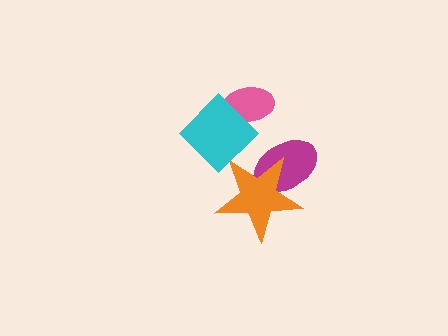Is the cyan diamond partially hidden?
No, no other shape covers it.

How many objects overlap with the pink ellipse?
1 object overlaps with the pink ellipse.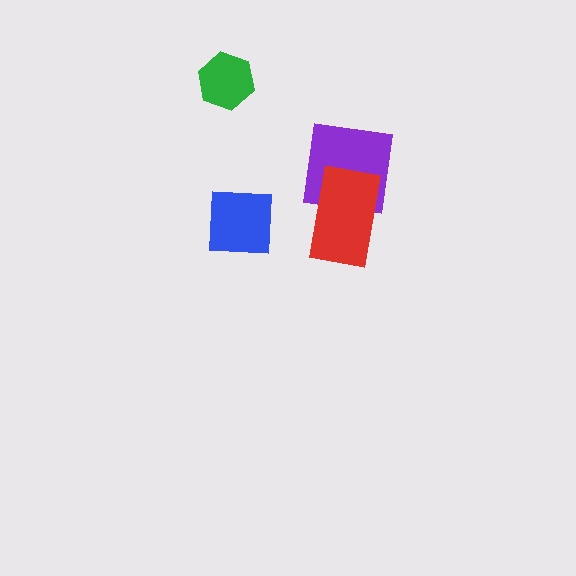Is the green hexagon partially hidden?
No, no other shape covers it.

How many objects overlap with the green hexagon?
0 objects overlap with the green hexagon.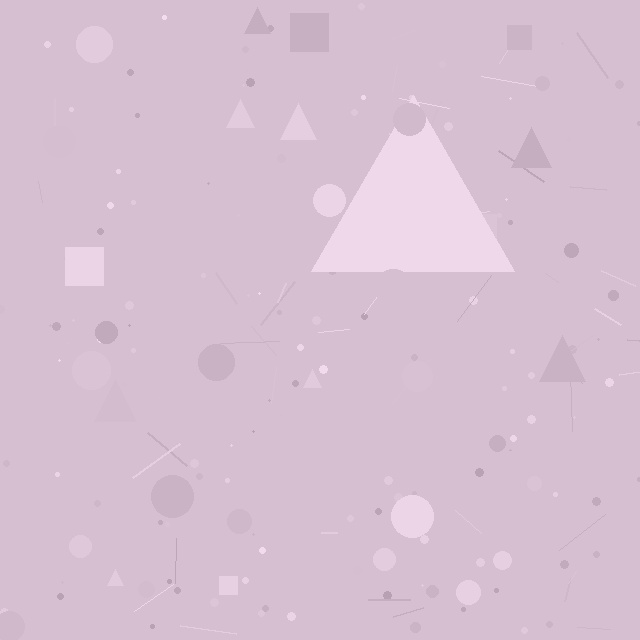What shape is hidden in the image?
A triangle is hidden in the image.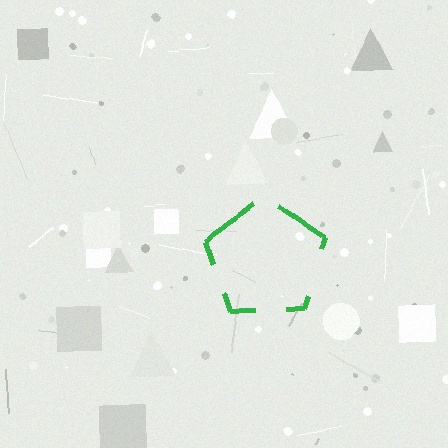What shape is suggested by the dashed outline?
The dashed outline suggests a pentagon.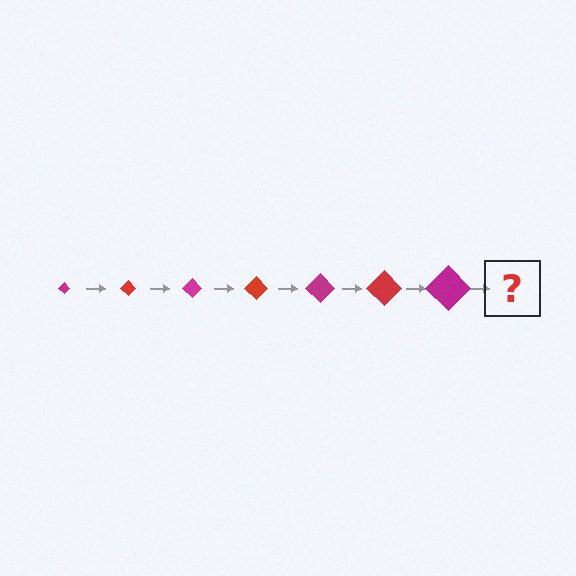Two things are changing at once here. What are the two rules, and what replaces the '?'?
The two rules are that the diamond grows larger each step and the color cycles through magenta and red. The '?' should be a red diamond, larger than the previous one.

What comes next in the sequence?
The next element should be a red diamond, larger than the previous one.